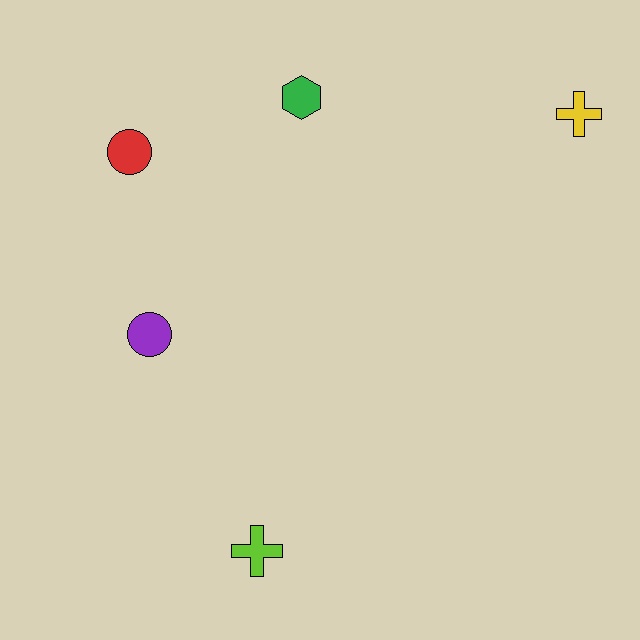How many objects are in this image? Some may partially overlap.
There are 5 objects.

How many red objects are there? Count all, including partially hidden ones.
There is 1 red object.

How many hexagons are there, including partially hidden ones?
There is 1 hexagon.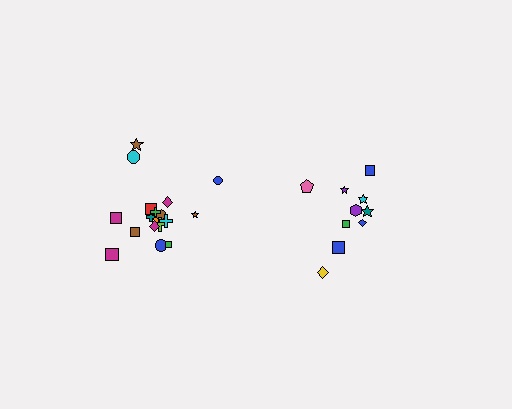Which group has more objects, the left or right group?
The left group.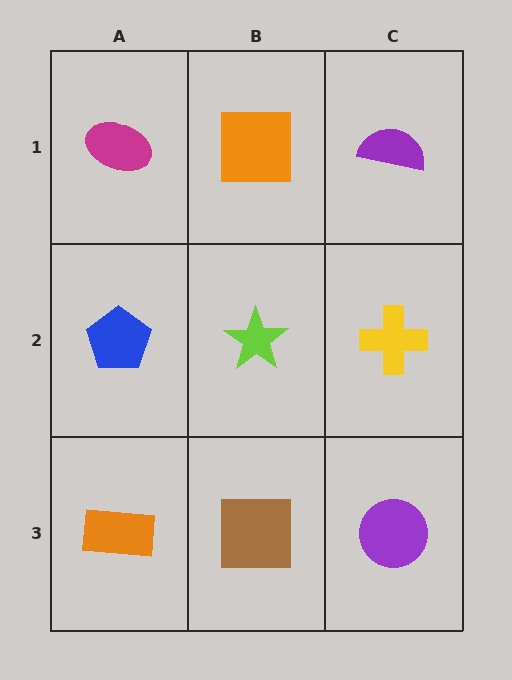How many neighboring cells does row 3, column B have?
3.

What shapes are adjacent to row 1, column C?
A yellow cross (row 2, column C), an orange square (row 1, column B).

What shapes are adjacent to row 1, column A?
A blue pentagon (row 2, column A), an orange square (row 1, column B).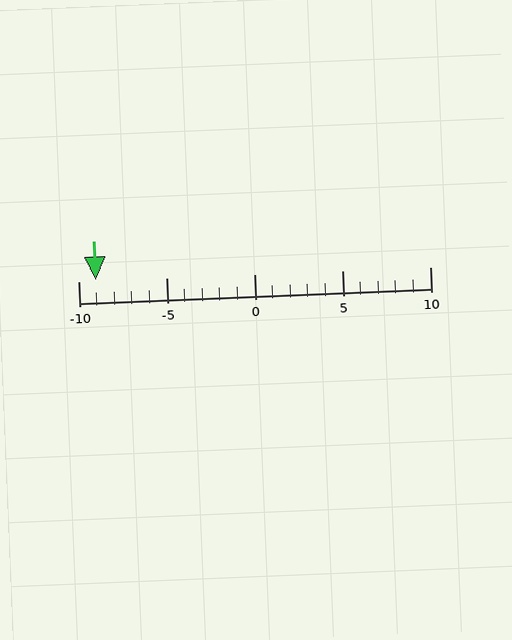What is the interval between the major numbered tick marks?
The major tick marks are spaced 5 units apart.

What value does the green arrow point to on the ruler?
The green arrow points to approximately -9.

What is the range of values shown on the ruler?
The ruler shows values from -10 to 10.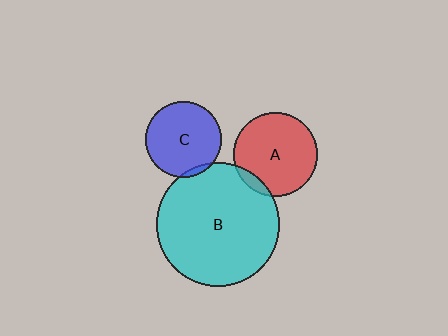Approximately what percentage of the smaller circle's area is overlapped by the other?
Approximately 10%.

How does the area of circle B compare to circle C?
Approximately 2.7 times.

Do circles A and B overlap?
Yes.